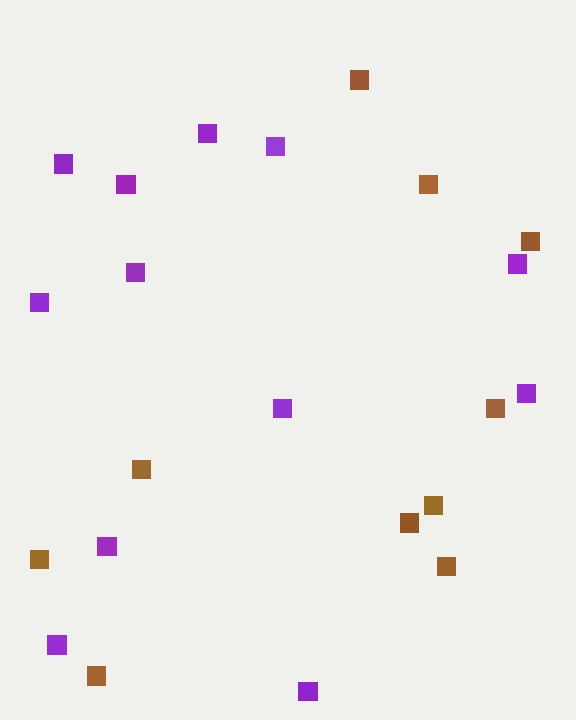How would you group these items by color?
There are 2 groups: one group of purple squares (12) and one group of brown squares (10).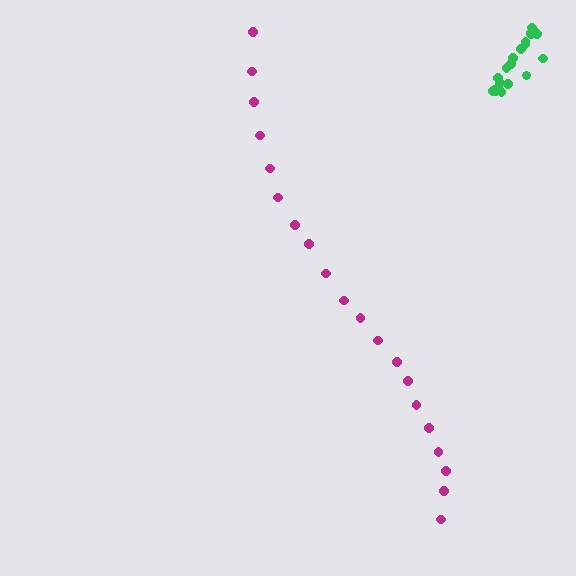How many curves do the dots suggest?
There are 2 distinct paths.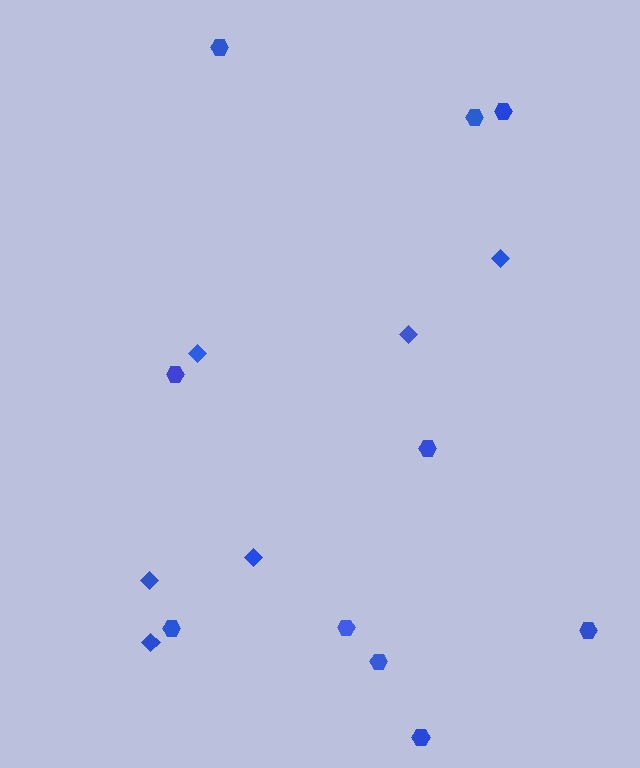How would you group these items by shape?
There are 2 groups: one group of diamonds (6) and one group of hexagons (10).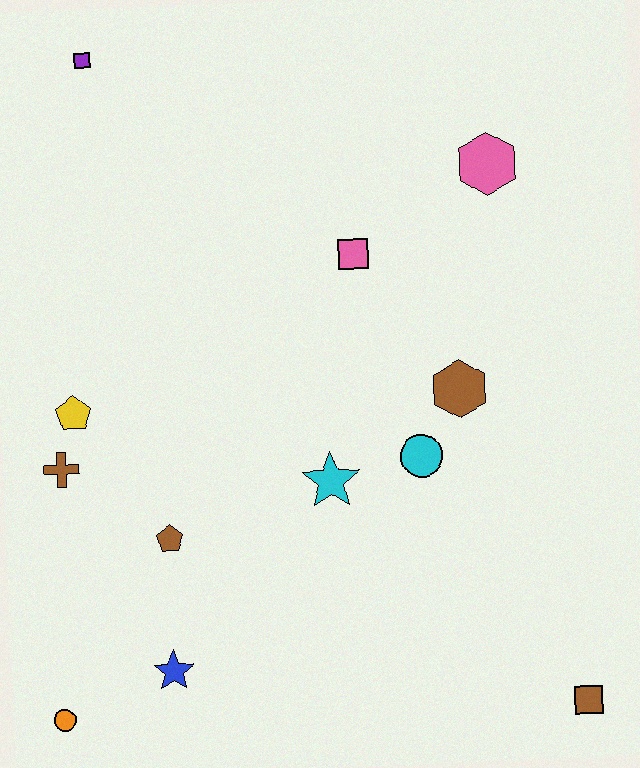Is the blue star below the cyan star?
Yes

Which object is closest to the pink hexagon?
The pink square is closest to the pink hexagon.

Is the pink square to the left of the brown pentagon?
No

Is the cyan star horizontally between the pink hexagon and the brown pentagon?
Yes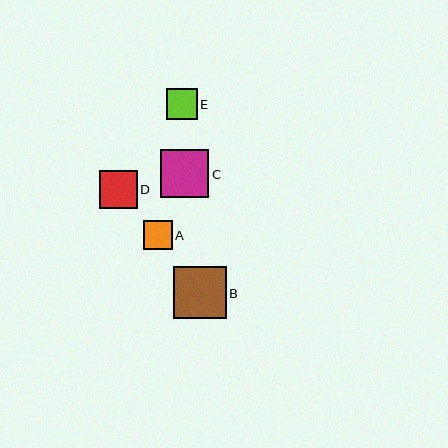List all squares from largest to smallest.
From largest to smallest: B, C, D, E, A.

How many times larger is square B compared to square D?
Square B is approximately 1.4 times the size of square D.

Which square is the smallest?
Square A is the smallest with a size of approximately 29 pixels.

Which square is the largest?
Square B is the largest with a size of approximately 52 pixels.